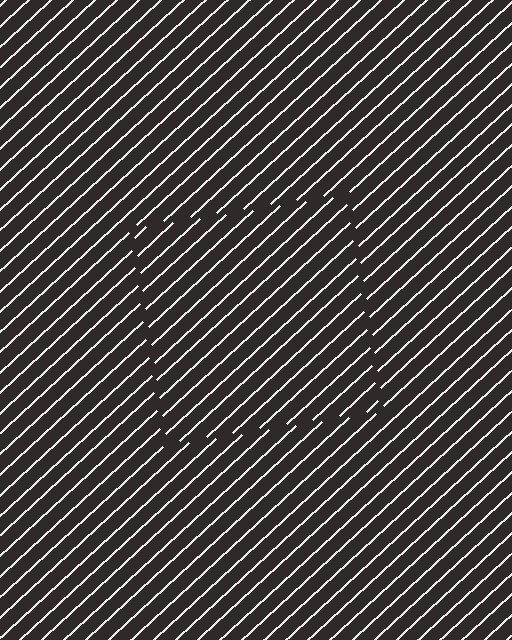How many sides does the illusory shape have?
4 sides — the line-ends trace a square.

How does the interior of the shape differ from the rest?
The interior of the shape contains the same grating, shifted by half a period — the contour is defined by the phase discontinuity where line-ends from the inner and outer gratings abut.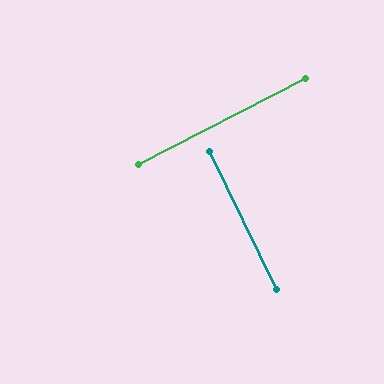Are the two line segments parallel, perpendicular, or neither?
Perpendicular — they meet at approximately 88°.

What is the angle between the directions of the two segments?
Approximately 88 degrees.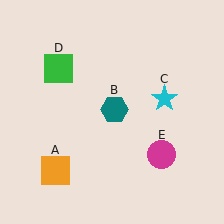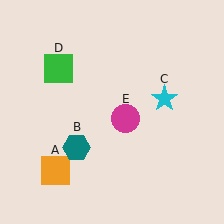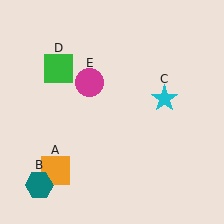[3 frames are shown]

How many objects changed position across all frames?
2 objects changed position: teal hexagon (object B), magenta circle (object E).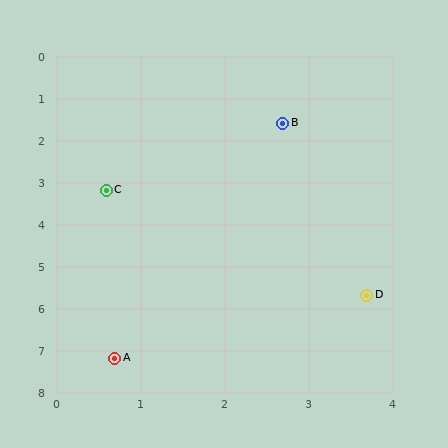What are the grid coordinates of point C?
Point C is at approximately (0.6, 3.2).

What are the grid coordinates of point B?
Point B is at approximately (2.7, 1.6).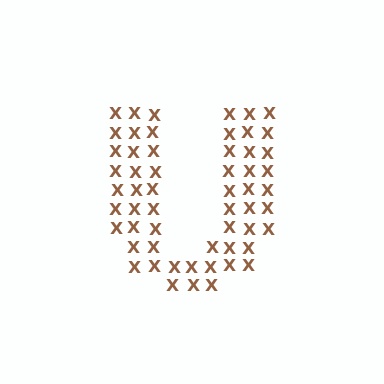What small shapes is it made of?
It is made of small letter X's.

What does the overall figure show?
The overall figure shows the letter U.